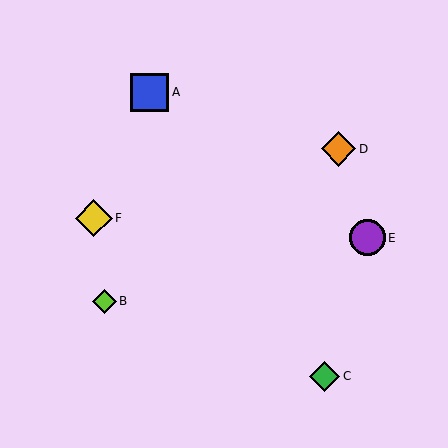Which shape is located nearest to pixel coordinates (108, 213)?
The yellow diamond (labeled F) at (94, 218) is nearest to that location.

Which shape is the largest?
The blue square (labeled A) is the largest.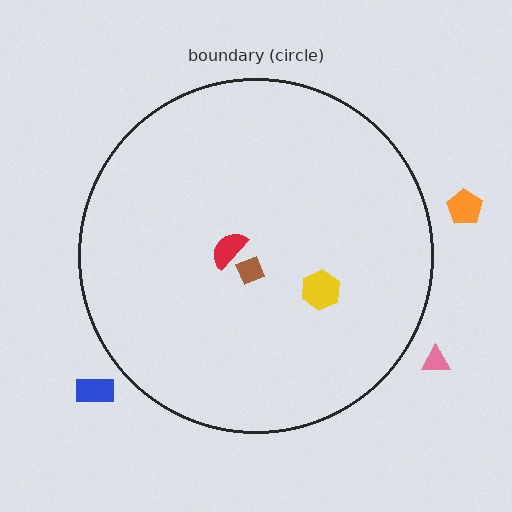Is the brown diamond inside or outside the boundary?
Inside.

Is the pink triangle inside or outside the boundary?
Outside.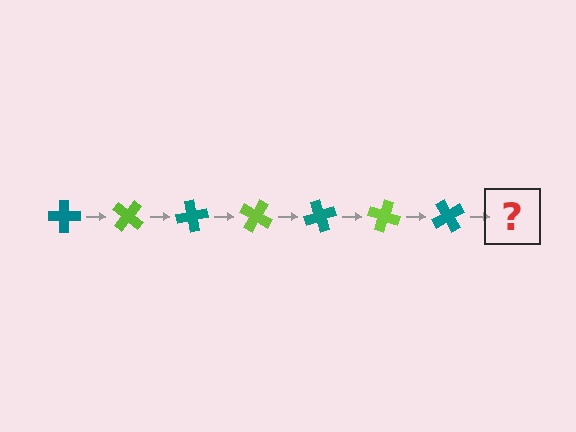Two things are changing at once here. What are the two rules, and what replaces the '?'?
The two rules are that it rotates 40 degrees each step and the color cycles through teal and lime. The '?' should be a lime cross, rotated 280 degrees from the start.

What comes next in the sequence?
The next element should be a lime cross, rotated 280 degrees from the start.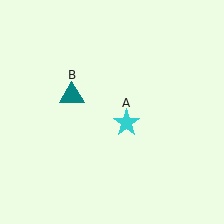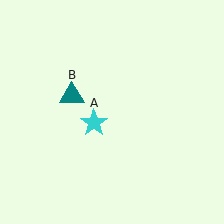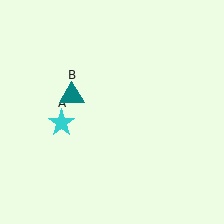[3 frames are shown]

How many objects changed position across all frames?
1 object changed position: cyan star (object A).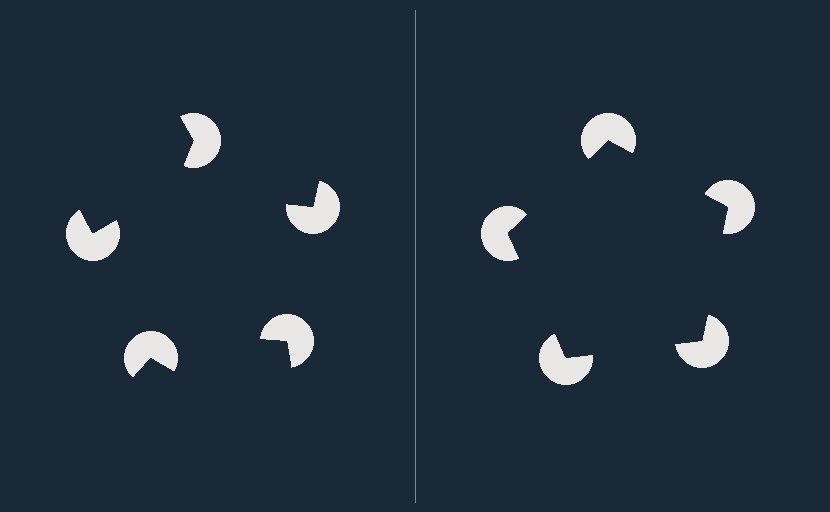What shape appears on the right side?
An illusory pentagon.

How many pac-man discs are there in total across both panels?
10 — 5 on each side.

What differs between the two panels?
The pac-man discs are positioned identically on both sides; only the wedge orientations differ. On the right they align to a pentagon; on the left they are misaligned.